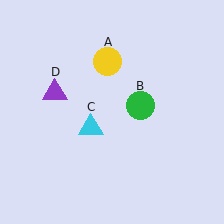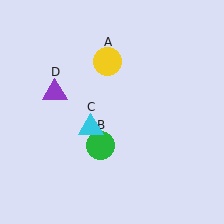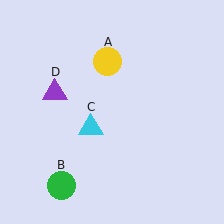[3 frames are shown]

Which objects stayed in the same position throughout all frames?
Yellow circle (object A) and cyan triangle (object C) and purple triangle (object D) remained stationary.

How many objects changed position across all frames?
1 object changed position: green circle (object B).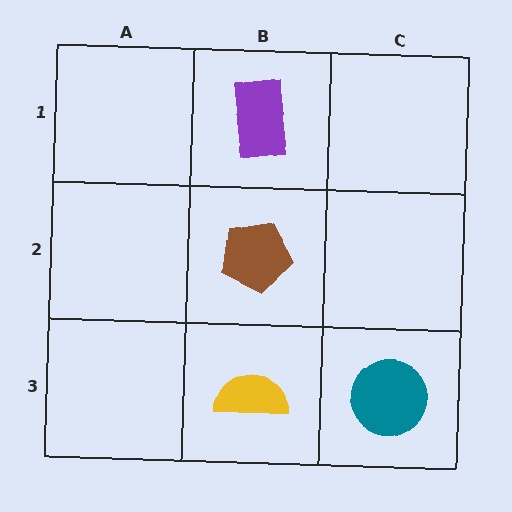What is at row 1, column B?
A purple rectangle.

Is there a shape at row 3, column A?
No, that cell is empty.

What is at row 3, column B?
A yellow semicircle.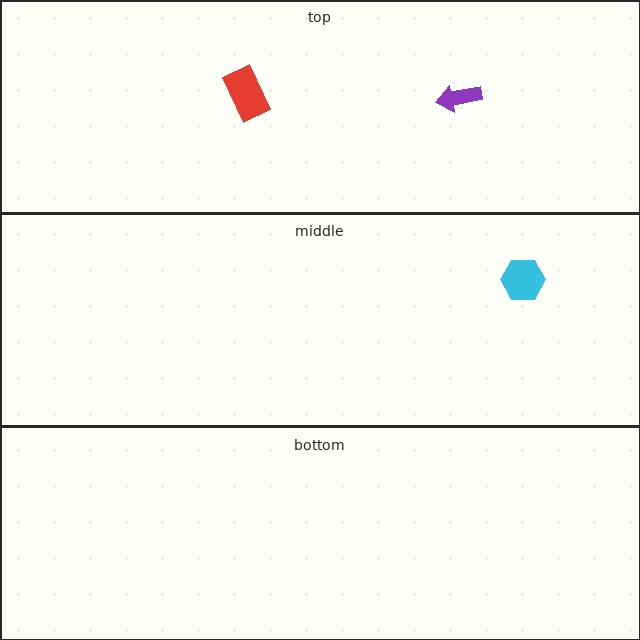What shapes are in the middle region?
The cyan hexagon.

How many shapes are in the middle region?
1.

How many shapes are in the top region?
2.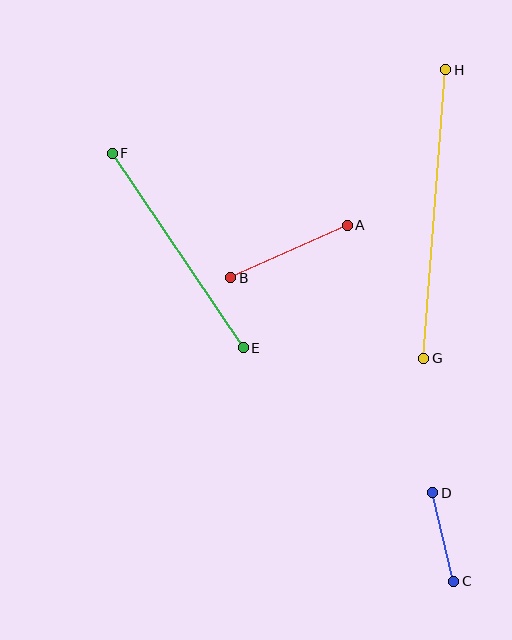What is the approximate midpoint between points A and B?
The midpoint is at approximately (289, 251) pixels.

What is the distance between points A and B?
The distance is approximately 128 pixels.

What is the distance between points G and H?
The distance is approximately 290 pixels.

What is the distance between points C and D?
The distance is approximately 91 pixels.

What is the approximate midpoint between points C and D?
The midpoint is at approximately (443, 537) pixels.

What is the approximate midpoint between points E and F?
The midpoint is at approximately (178, 251) pixels.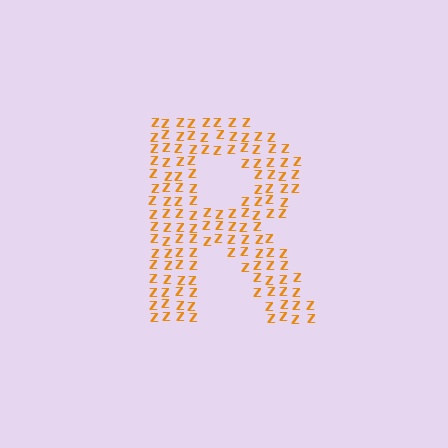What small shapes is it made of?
It is made of small letter Z's.